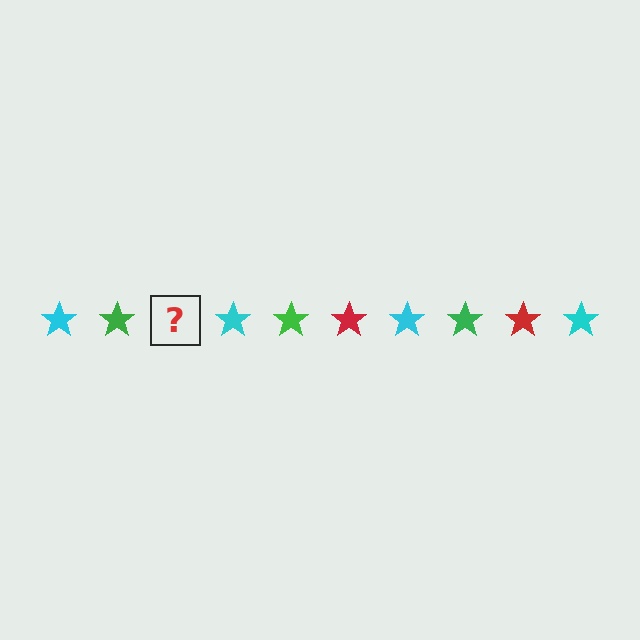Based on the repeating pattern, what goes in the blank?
The blank should be a red star.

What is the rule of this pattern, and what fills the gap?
The rule is that the pattern cycles through cyan, green, red stars. The gap should be filled with a red star.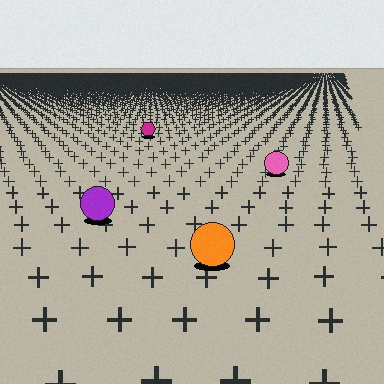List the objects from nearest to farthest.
From nearest to farthest: the orange circle, the purple circle, the pink circle, the magenta hexagon.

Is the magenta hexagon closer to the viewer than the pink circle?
No. The pink circle is closer — you can tell from the texture gradient: the ground texture is coarser near it.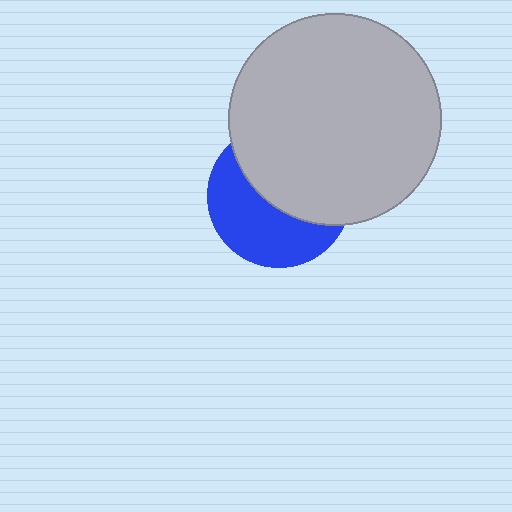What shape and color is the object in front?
The object in front is a light gray circle.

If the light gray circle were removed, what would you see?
You would see the complete blue circle.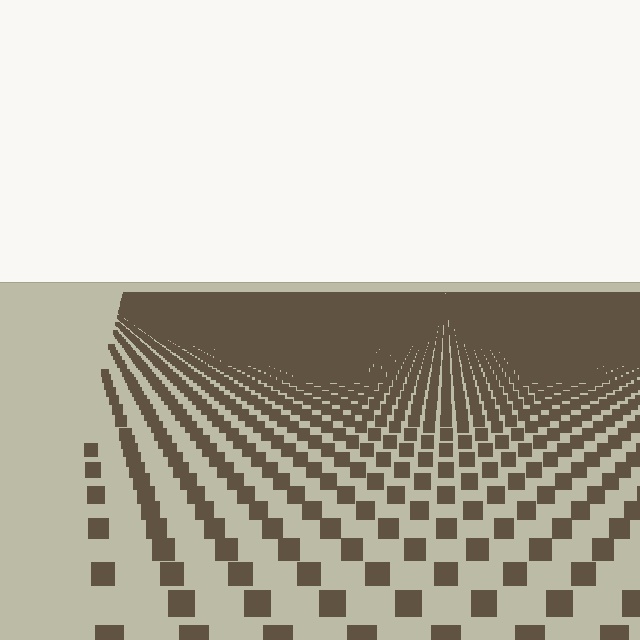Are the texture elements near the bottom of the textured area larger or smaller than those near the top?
Larger. Near the bottom, elements are closer to the viewer and appear at a bigger on-screen size.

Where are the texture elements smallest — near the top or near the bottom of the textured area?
Near the top.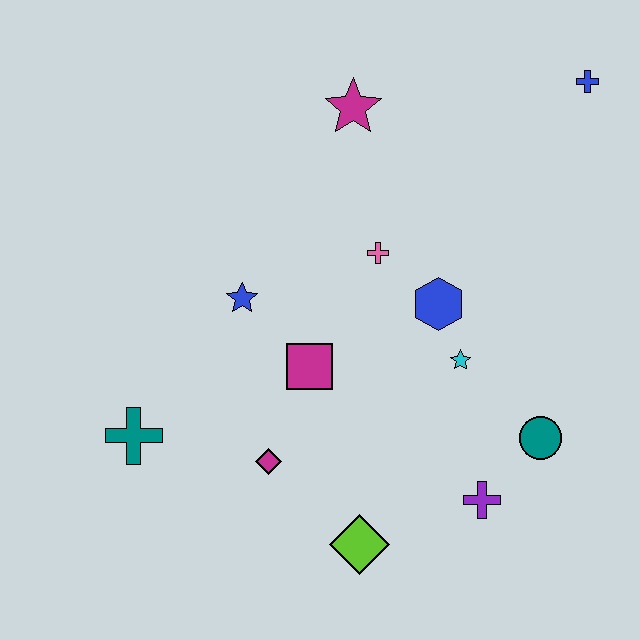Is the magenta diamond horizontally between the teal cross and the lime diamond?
Yes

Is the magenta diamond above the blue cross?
No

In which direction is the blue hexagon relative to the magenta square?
The blue hexagon is to the right of the magenta square.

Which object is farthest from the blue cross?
The teal cross is farthest from the blue cross.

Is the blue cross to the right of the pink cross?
Yes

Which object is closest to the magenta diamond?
The magenta square is closest to the magenta diamond.